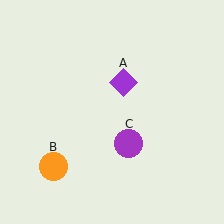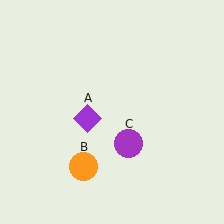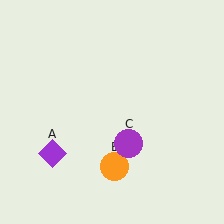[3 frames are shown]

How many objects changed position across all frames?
2 objects changed position: purple diamond (object A), orange circle (object B).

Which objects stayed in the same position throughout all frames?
Purple circle (object C) remained stationary.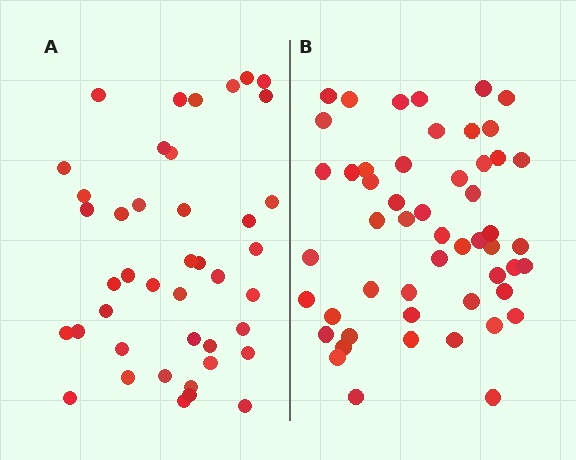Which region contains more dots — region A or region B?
Region B (the right region) has more dots.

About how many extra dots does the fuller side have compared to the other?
Region B has roughly 10 or so more dots than region A.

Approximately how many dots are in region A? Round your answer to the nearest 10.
About 40 dots. (The exact count is 42, which rounds to 40.)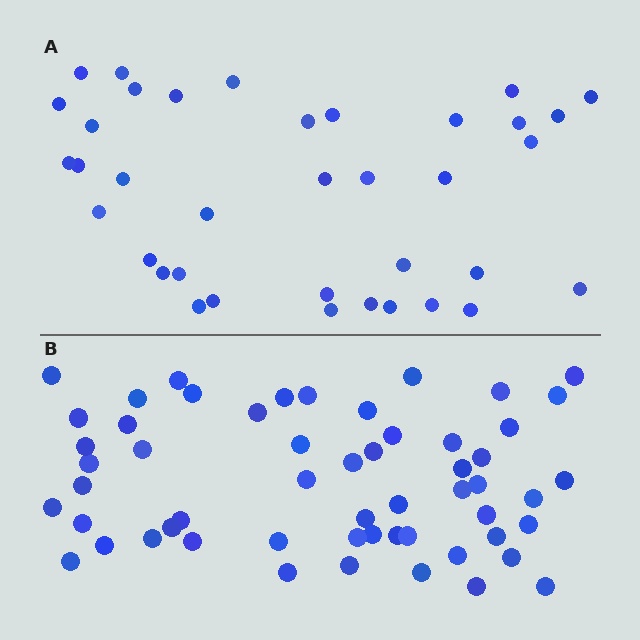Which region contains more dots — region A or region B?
Region B (the bottom region) has more dots.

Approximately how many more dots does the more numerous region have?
Region B has approximately 20 more dots than region A.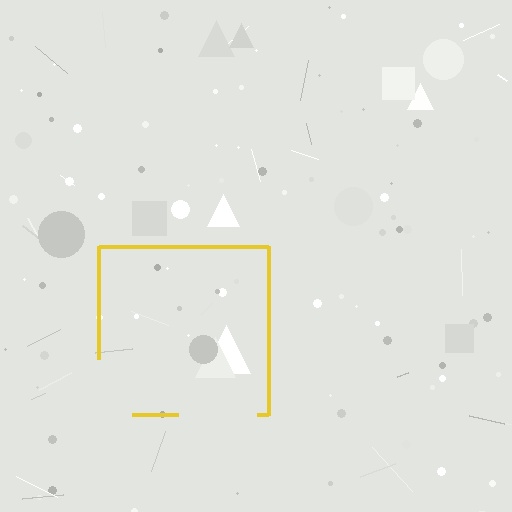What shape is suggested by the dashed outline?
The dashed outline suggests a square.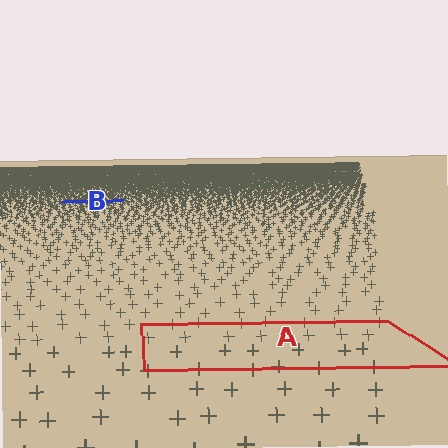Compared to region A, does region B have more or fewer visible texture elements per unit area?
Region B has more texture elements per unit area — they are packed more densely because it is farther away.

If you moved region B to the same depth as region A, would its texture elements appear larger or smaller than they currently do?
They would appear larger. At a closer depth, the same texture elements are projected at a bigger on-screen size.